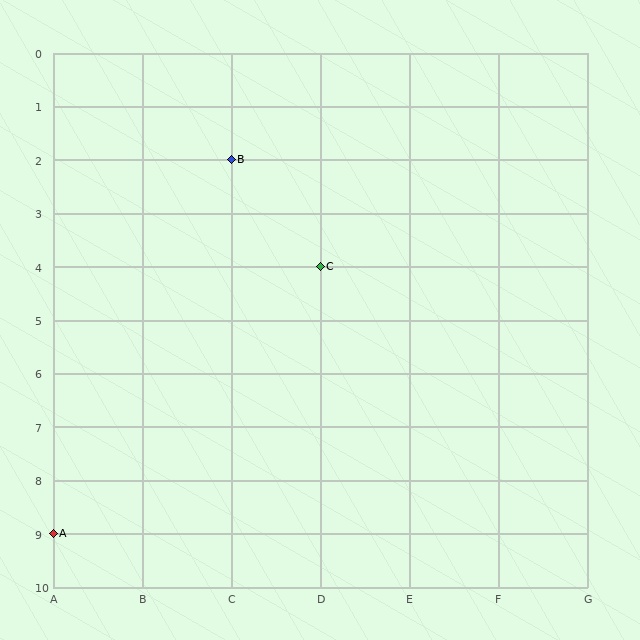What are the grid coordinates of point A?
Point A is at grid coordinates (A, 9).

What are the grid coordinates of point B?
Point B is at grid coordinates (C, 2).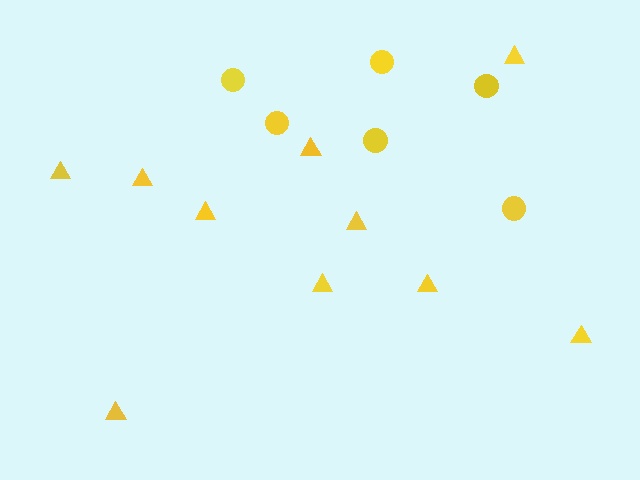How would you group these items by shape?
There are 2 groups: one group of circles (6) and one group of triangles (10).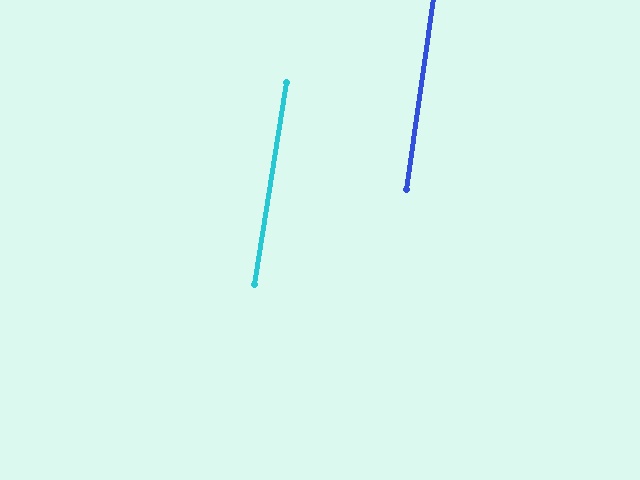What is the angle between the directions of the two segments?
Approximately 1 degree.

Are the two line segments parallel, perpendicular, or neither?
Parallel — their directions differ by only 1.3°.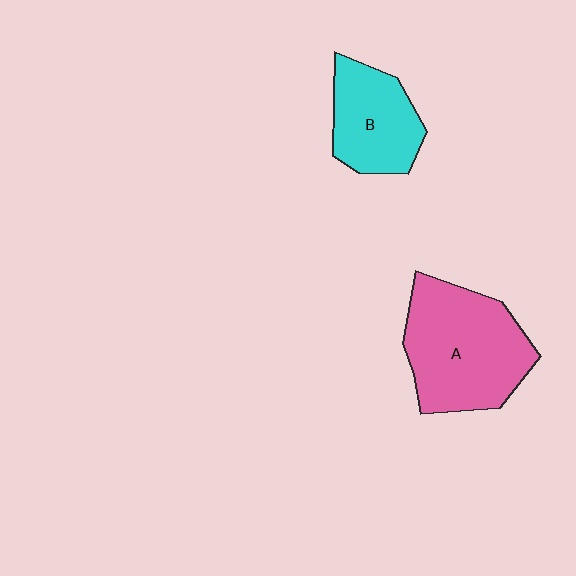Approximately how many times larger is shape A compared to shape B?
Approximately 1.6 times.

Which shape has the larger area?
Shape A (pink).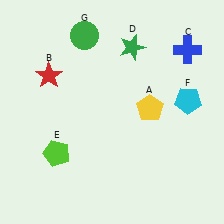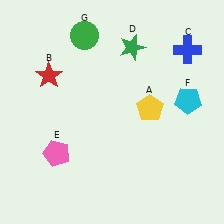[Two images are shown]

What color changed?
The pentagon (E) changed from lime in Image 1 to pink in Image 2.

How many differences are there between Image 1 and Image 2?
There is 1 difference between the two images.